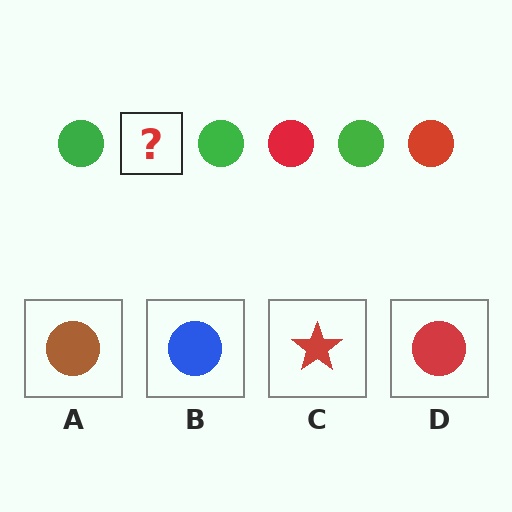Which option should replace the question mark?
Option D.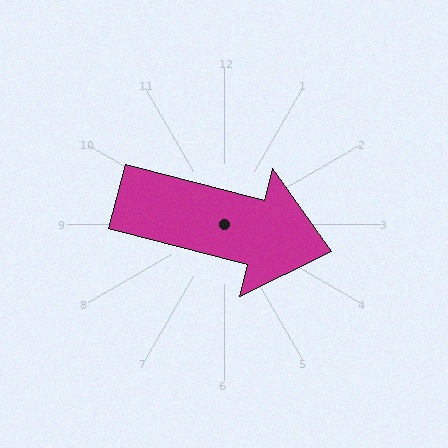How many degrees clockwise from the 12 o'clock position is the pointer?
Approximately 104 degrees.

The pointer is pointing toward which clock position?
Roughly 3 o'clock.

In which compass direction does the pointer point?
East.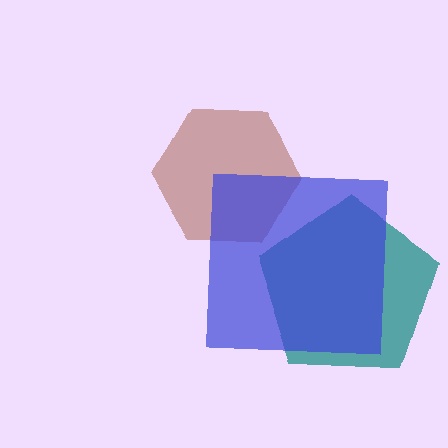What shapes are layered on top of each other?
The layered shapes are: a brown hexagon, a teal pentagon, a blue square.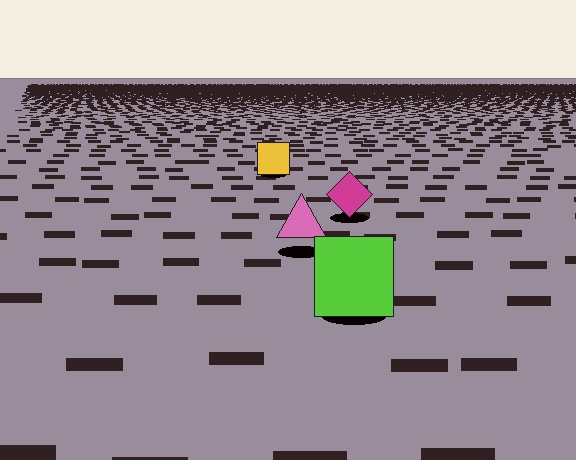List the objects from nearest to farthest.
From nearest to farthest: the lime square, the pink triangle, the magenta diamond, the yellow square.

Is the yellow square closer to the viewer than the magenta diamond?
No. The magenta diamond is closer — you can tell from the texture gradient: the ground texture is coarser near it.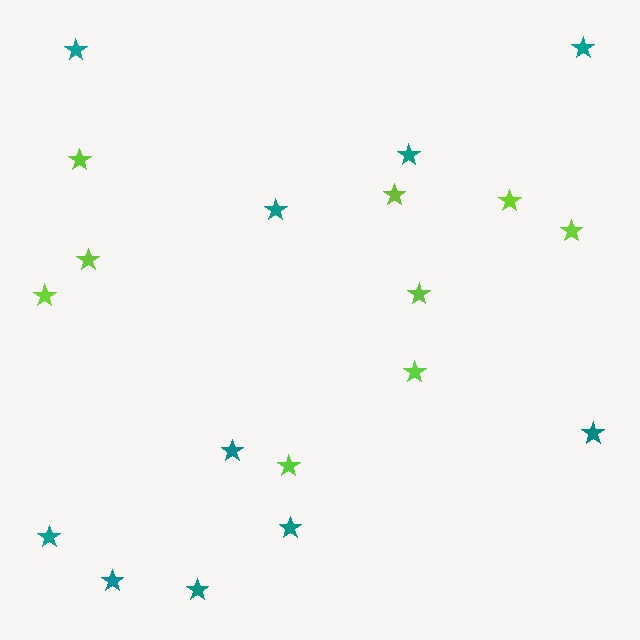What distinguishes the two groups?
There are 2 groups: one group of lime stars (9) and one group of teal stars (10).